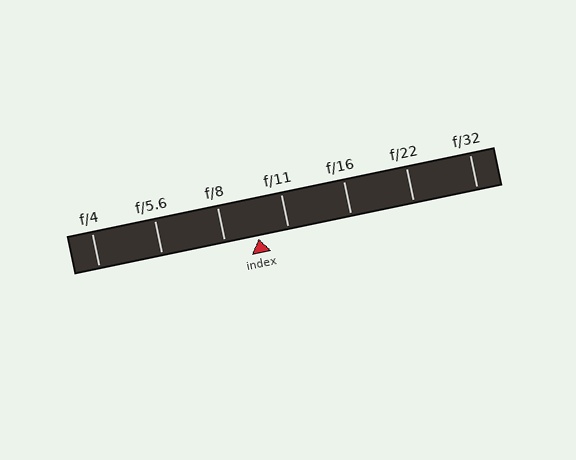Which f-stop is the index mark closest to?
The index mark is closest to f/11.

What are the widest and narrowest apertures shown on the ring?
The widest aperture shown is f/4 and the narrowest is f/32.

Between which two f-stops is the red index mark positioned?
The index mark is between f/8 and f/11.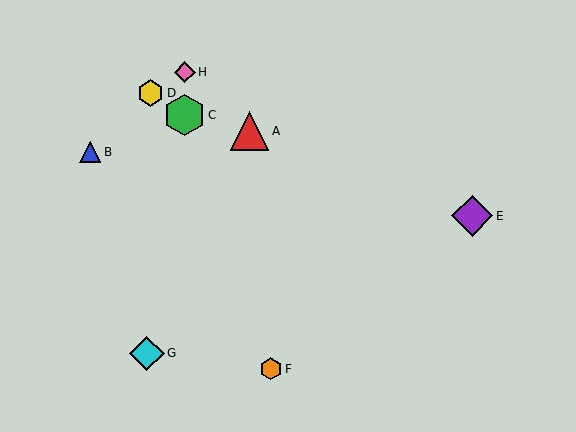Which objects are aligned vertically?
Objects C, H are aligned vertically.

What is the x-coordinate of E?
Object E is at x≈472.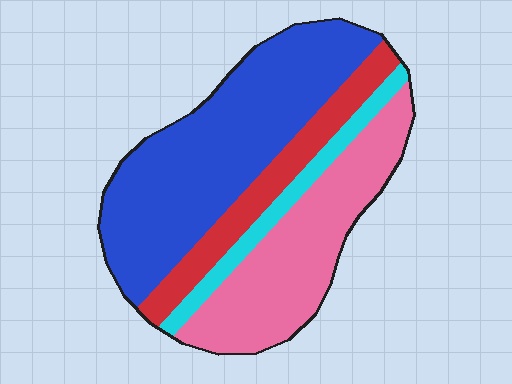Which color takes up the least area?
Cyan, at roughly 10%.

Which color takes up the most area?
Blue, at roughly 45%.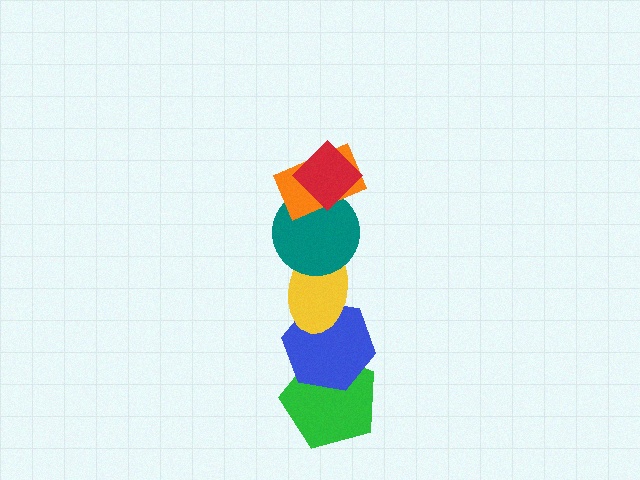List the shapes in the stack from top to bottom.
From top to bottom: the red diamond, the orange rectangle, the teal circle, the yellow ellipse, the blue hexagon, the green pentagon.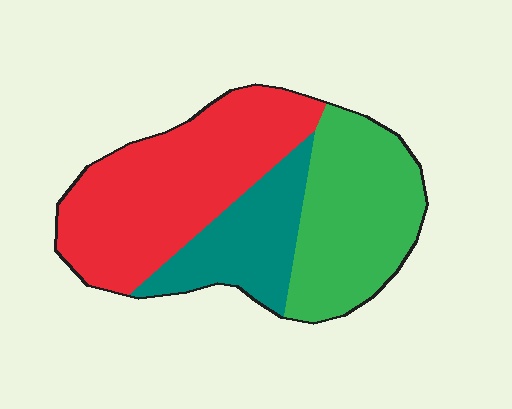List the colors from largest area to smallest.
From largest to smallest: red, green, teal.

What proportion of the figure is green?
Green covers 34% of the figure.